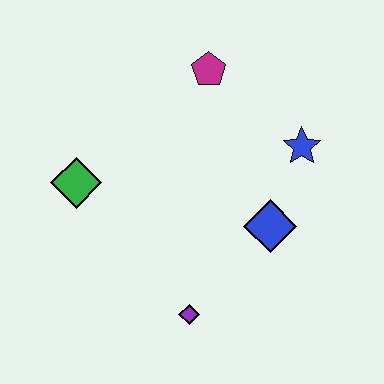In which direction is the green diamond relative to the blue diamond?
The green diamond is to the left of the blue diamond.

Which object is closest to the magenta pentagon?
The blue star is closest to the magenta pentagon.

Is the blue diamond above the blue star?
No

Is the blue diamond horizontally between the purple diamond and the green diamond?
No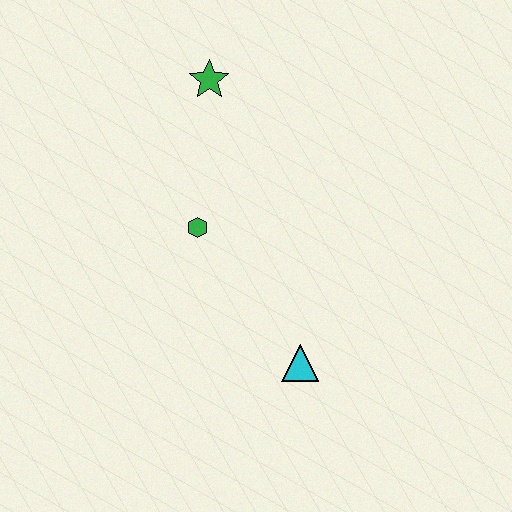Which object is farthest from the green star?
The cyan triangle is farthest from the green star.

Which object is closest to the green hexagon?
The green star is closest to the green hexagon.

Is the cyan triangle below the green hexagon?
Yes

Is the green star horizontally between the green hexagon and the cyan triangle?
Yes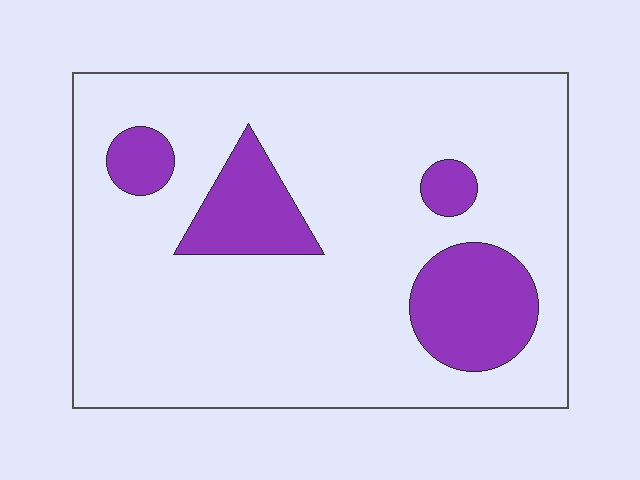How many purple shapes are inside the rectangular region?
4.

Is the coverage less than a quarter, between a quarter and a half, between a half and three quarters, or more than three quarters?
Less than a quarter.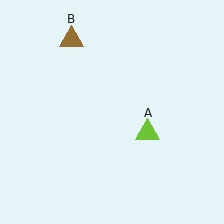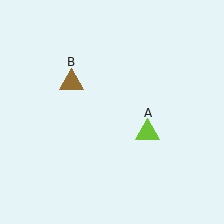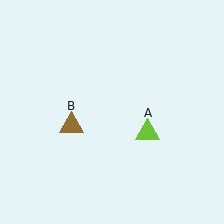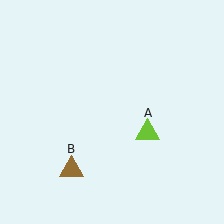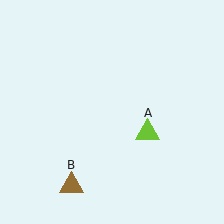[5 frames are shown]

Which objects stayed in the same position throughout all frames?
Lime triangle (object A) remained stationary.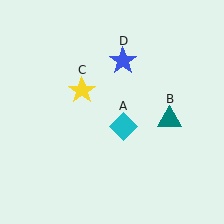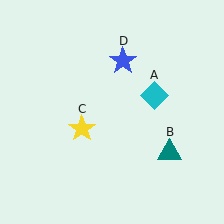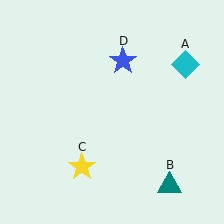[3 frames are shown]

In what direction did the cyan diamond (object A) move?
The cyan diamond (object A) moved up and to the right.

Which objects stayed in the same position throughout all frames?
Blue star (object D) remained stationary.